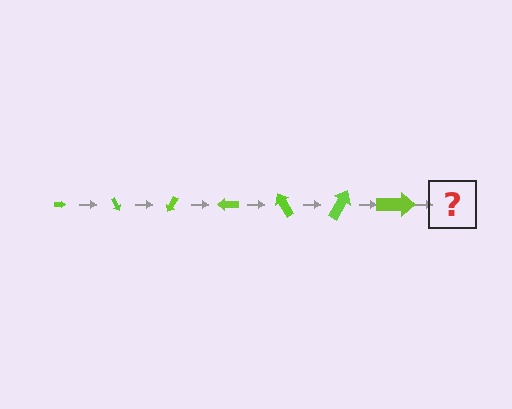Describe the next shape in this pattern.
It should be an arrow, larger than the previous one and rotated 420 degrees from the start.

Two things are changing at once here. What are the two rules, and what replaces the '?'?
The two rules are that the arrow grows larger each step and it rotates 60 degrees each step. The '?' should be an arrow, larger than the previous one and rotated 420 degrees from the start.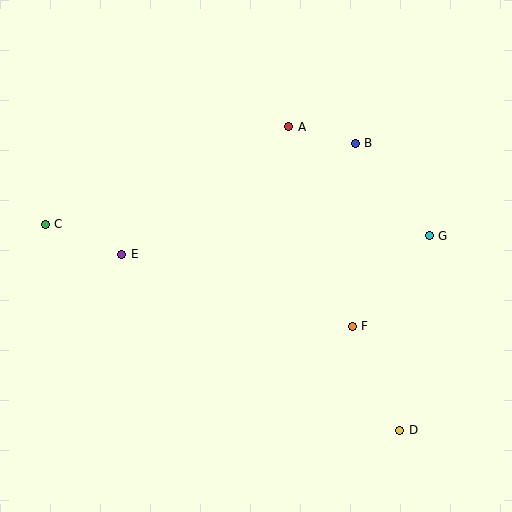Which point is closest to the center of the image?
Point F at (352, 326) is closest to the center.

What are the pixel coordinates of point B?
Point B is at (355, 143).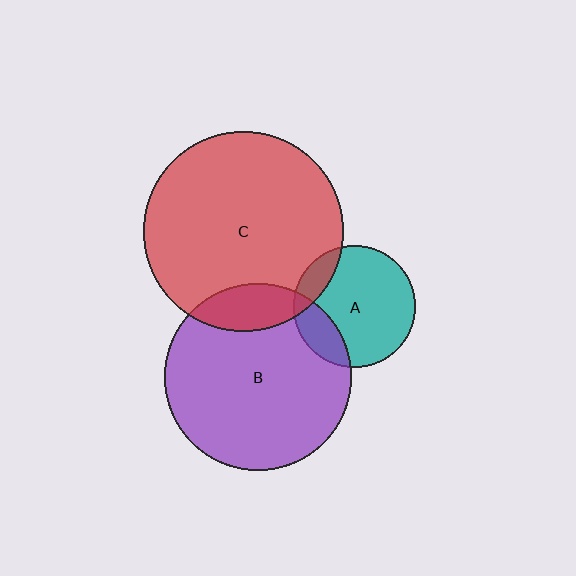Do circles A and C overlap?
Yes.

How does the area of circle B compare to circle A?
Approximately 2.3 times.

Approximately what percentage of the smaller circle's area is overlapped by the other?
Approximately 15%.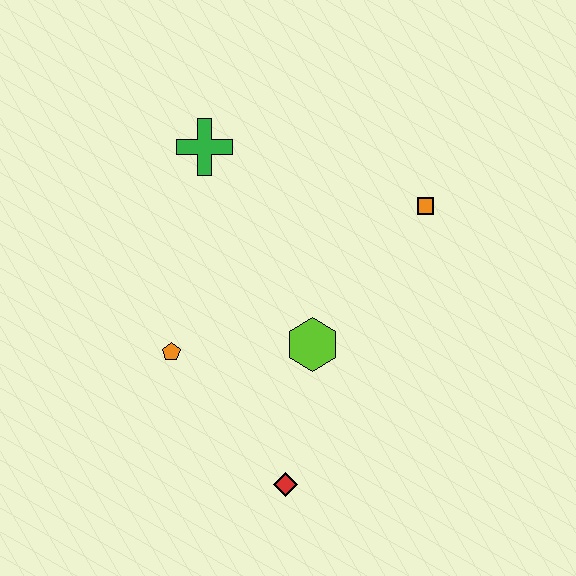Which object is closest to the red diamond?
The lime hexagon is closest to the red diamond.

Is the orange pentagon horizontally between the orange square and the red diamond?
No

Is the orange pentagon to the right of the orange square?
No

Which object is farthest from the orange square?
The red diamond is farthest from the orange square.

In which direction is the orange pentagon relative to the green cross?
The orange pentagon is below the green cross.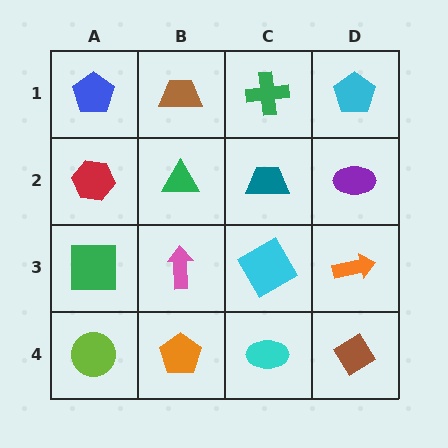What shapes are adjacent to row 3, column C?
A teal trapezoid (row 2, column C), a cyan ellipse (row 4, column C), a pink arrow (row 3, column B), an orange arrow (row 3, column D).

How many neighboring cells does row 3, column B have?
4.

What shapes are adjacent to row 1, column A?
A red hexagon (row 2, column A), a brown trapezoid (row 1, column B).